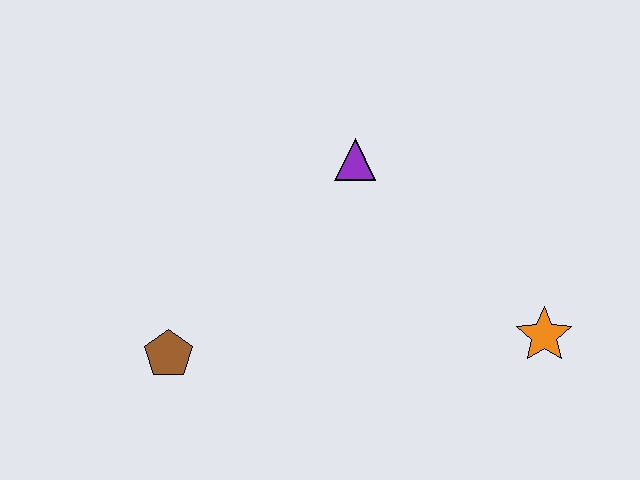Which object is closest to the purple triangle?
The orange star is closest to the purple triangle.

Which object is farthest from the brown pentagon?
The orange star is farthest from the brown pentagon.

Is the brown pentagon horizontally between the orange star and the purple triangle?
No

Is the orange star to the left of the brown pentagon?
No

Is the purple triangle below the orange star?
No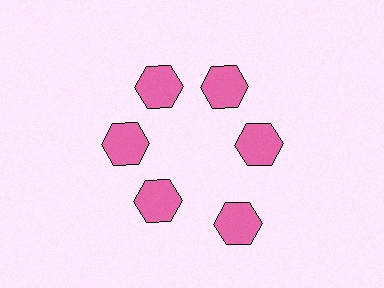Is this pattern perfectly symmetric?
No. The 6 pink hexagons are arranged in a ring, but one element near the 5 o'clock position is pushed outward from the center, breaking the 6-fold rotational symmetry.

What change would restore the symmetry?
The symmetry would be restored by moving it inward, back onto the ring so that all 6 hexagons sit at equal angles and equal distance from the center.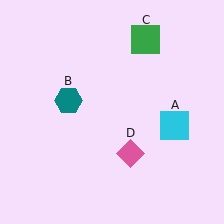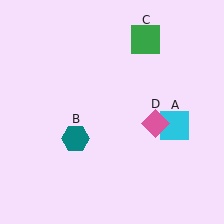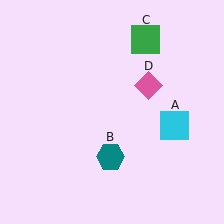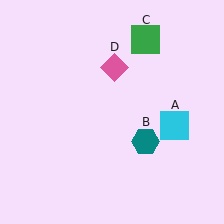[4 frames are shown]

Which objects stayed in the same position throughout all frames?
Cyan square (object A) and green square (object C) remained stationary.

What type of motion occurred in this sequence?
The teal hexagon (object B), pink diamond (object D) rotated counterclockwise around the center of the scene.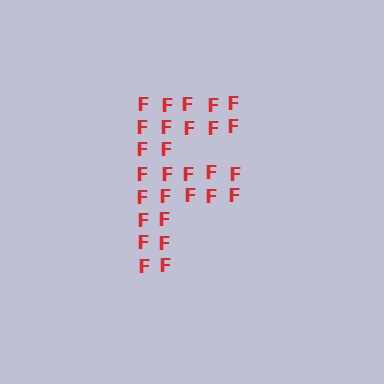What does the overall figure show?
The overall figure shows the letter F.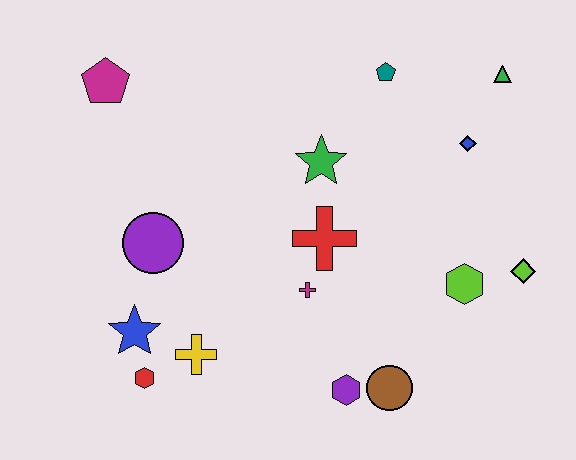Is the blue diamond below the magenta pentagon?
Yes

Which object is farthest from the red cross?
The magenta pentagon is farthest from the red cross.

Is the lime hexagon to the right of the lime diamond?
No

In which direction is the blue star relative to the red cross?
The blue star is to the left of the red cross.